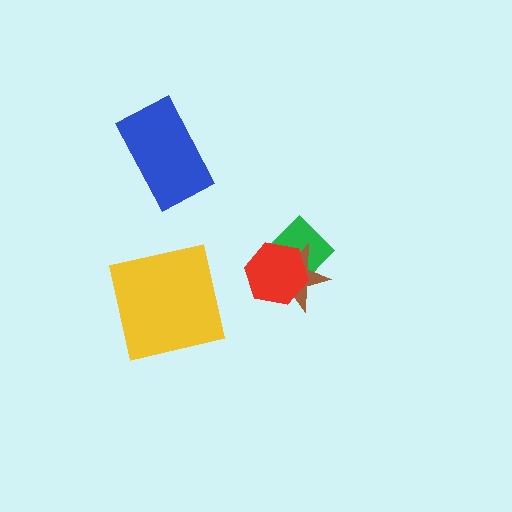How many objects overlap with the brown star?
2 objects overlap with the brown star.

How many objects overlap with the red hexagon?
2 objects overlap with the red hexagon.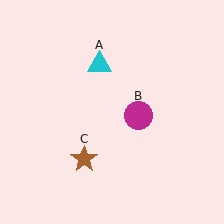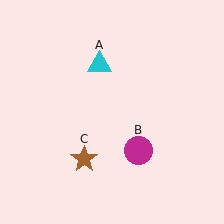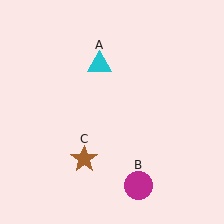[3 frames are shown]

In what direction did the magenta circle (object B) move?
The magenta circle (object B) moved down.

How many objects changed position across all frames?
1 object changed position: magenta circle (object B).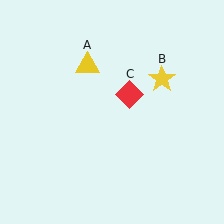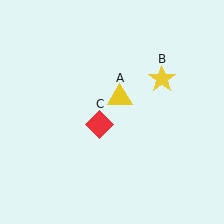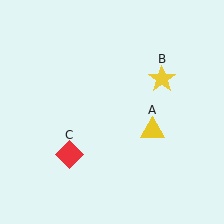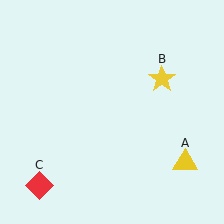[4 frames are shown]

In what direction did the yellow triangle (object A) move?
The yellow triangle (object A) moved down and to the right.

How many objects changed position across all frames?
2 objects changed position: yellow triangle (object A), red diamond (object C).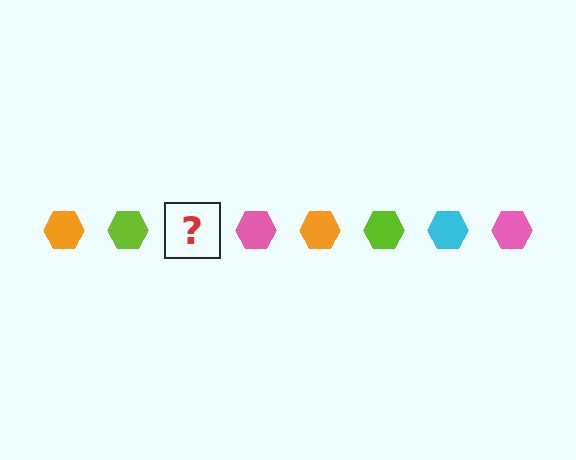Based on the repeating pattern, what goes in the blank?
The blank should be a cyan hexagon.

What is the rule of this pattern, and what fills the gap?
The rule is that the pattern cycles through orange, lime, cyan, pink hexagons. The gap should be filled with a cyan hexagon.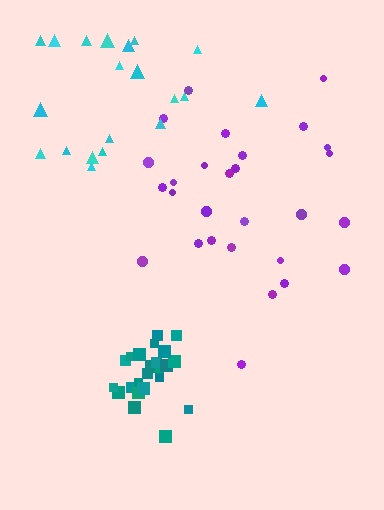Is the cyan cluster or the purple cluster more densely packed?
Purple.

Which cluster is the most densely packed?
Teal.